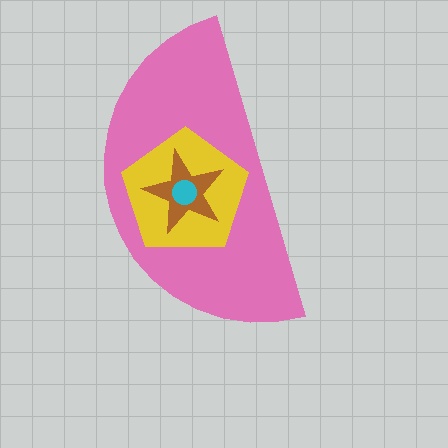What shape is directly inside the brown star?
The cyan circle.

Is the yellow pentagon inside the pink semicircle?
Yes.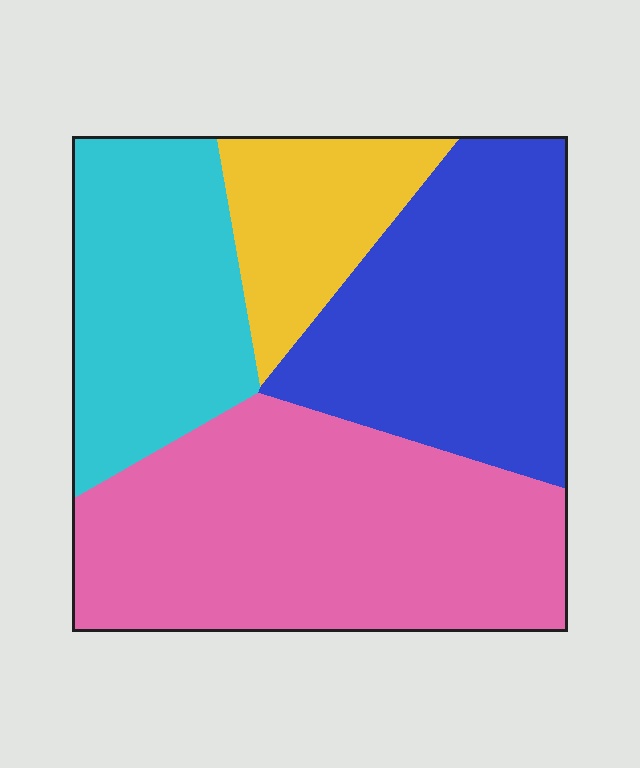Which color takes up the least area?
Yellow, at roughly 10%.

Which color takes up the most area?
Pink, at roughly 40%.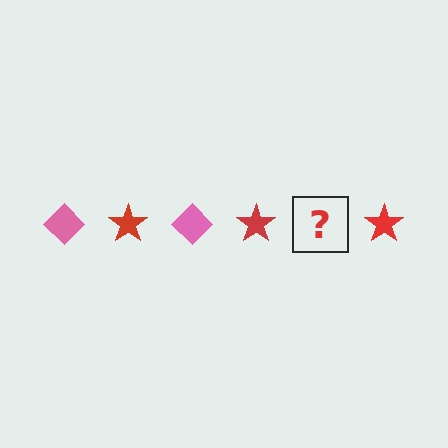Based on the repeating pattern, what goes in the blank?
The blank should be a pink diamond.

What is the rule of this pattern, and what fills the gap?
The rule is that the pattern alternates between pink diamond and red star. The gap should be filled with a pink diamond.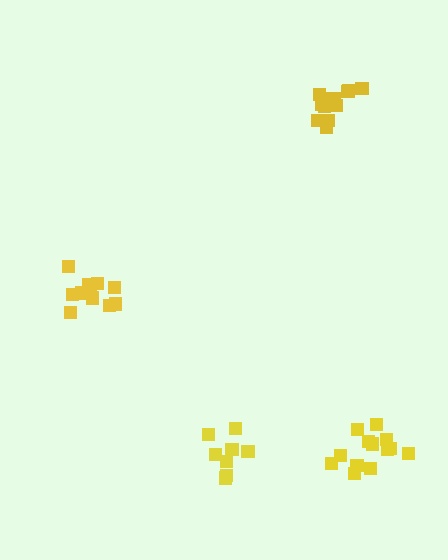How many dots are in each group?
Group 1: 12 dots, Group 2: 8 dots, Group 3: 14 dots, Group 4: 13 dots (47 total).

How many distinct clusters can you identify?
There are 4 distinct clusters.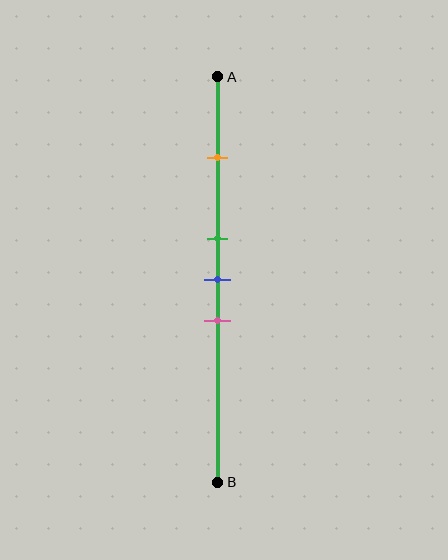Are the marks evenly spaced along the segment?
No, the marks are not evenly spaced.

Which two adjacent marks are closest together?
The green and blue marks are the closest adjacent pair.